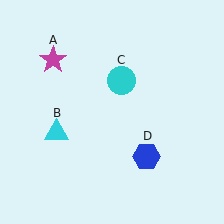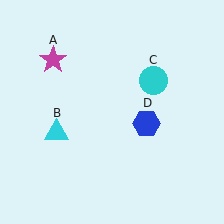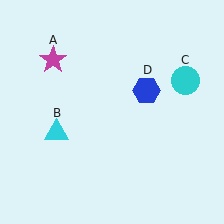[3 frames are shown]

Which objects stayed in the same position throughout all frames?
Magenta star (object A) and cyan triangle (object B) remained stationary.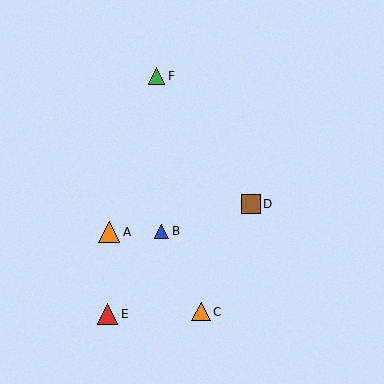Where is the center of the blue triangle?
The center of the blue triangle is at (162, 231).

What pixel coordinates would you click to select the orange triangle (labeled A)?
Click at (109, 232) to select the orange triangle A.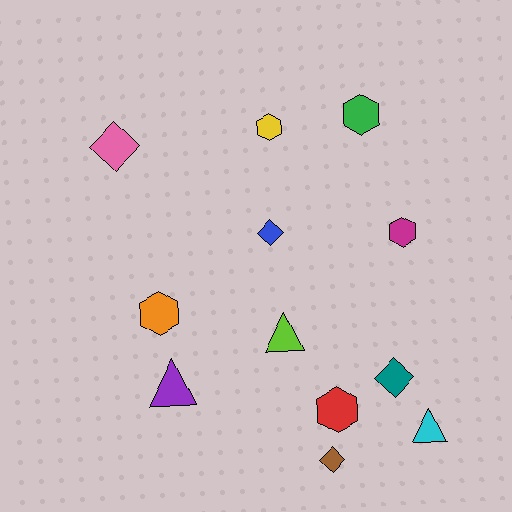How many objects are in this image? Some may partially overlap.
There are 12 objects.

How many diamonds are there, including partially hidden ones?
There are 4 diamonds.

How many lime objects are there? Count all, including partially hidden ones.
There is 1 lime object.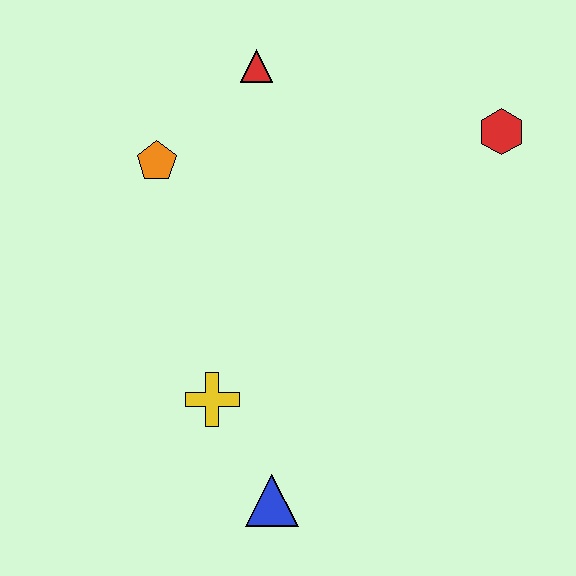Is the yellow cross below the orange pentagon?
Yes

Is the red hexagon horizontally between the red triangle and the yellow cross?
No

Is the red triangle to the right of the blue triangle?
No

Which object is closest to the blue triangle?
The yellow cross is closest to the blue triangle.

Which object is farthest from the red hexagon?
The blue triangle is farthest from the red hexagon.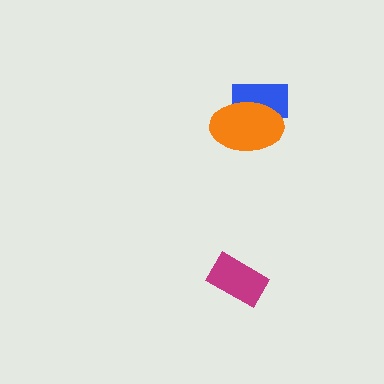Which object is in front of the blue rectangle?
The orange ellipse is in front of the blue rectangle.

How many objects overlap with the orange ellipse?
1 object overlaps with the orange ellipse.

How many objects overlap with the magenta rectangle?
0 objects overlap with the magenta rectangle.